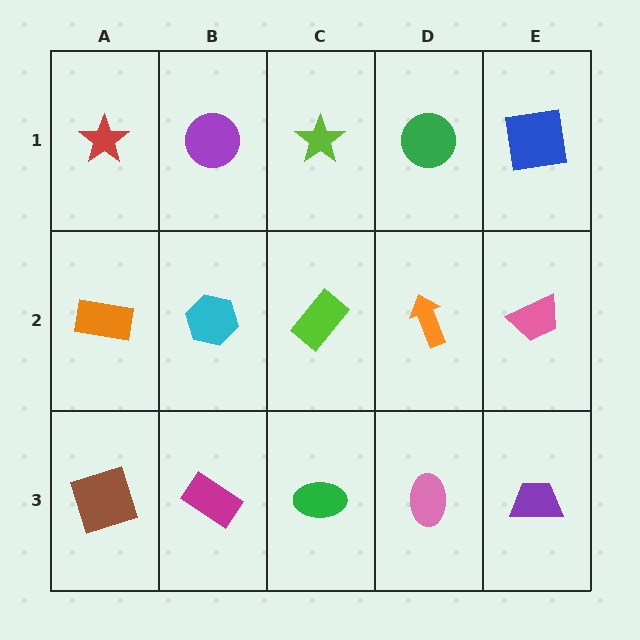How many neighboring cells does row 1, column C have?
3.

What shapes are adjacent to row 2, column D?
A green circle (row 1, column D), a pink ellipse (row 3, column D), a lime rectangle (row 2, column C), a pink trapezoid (row 2, column E).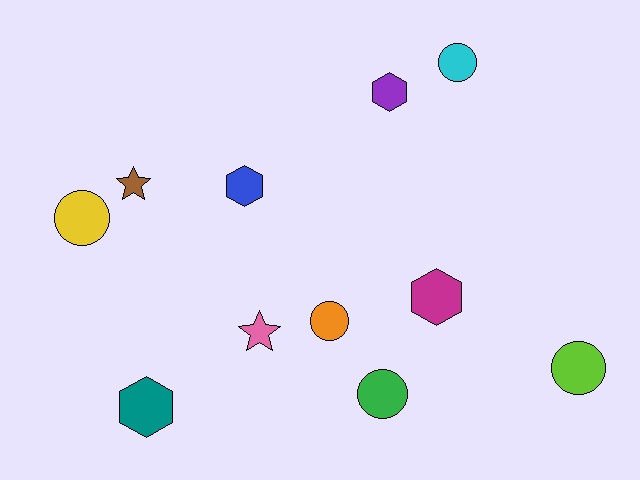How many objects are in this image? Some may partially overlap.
There are 11 objects.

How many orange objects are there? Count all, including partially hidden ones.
There is 1 orange object.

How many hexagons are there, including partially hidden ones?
There are 4 hexagons.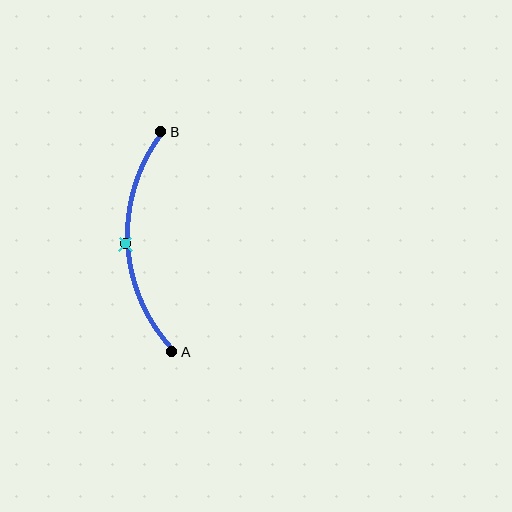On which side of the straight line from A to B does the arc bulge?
The arc bulges to the left of the straight line connecting A and B.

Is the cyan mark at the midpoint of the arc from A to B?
Yes. The cyan mark lies on the arc at equal arc-length from both A and B — it is the arc midpoint.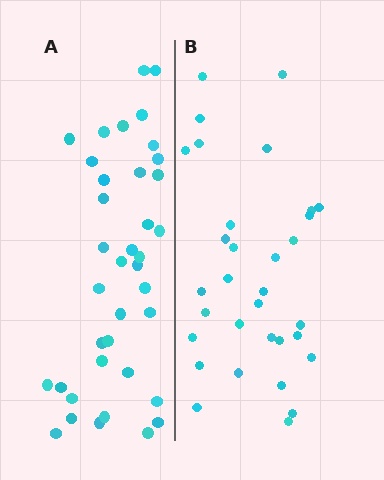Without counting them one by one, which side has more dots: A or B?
Region A (the left region) has more dots.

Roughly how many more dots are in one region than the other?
Region A has about 6 more dots than region B.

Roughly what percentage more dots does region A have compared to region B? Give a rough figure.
About 20% more.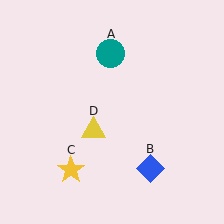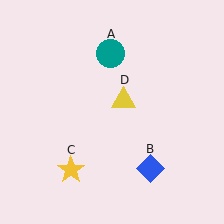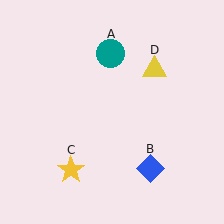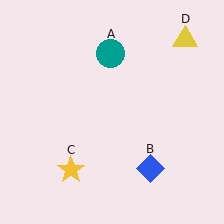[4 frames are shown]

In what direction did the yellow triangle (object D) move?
The yellow triangle (object D) moved up and to the right.